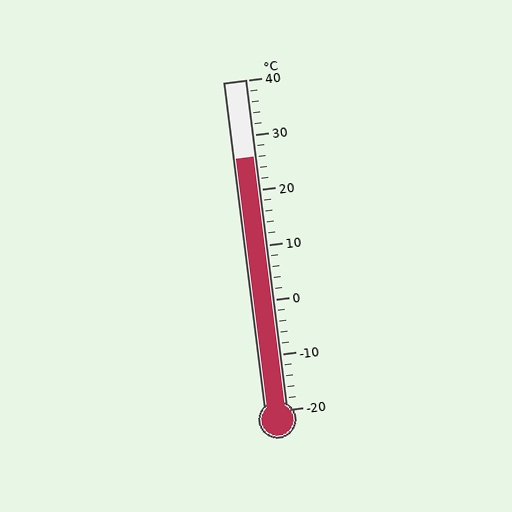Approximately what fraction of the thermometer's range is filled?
The thermometer is filled to approximately 75% of its range.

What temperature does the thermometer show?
The thermometer shows approximately 26°C.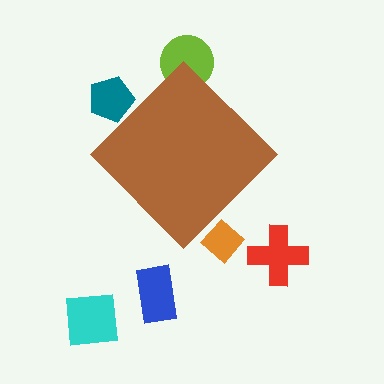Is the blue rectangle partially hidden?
No, the blue rectangle is fully visible.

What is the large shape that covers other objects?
A brown diamond.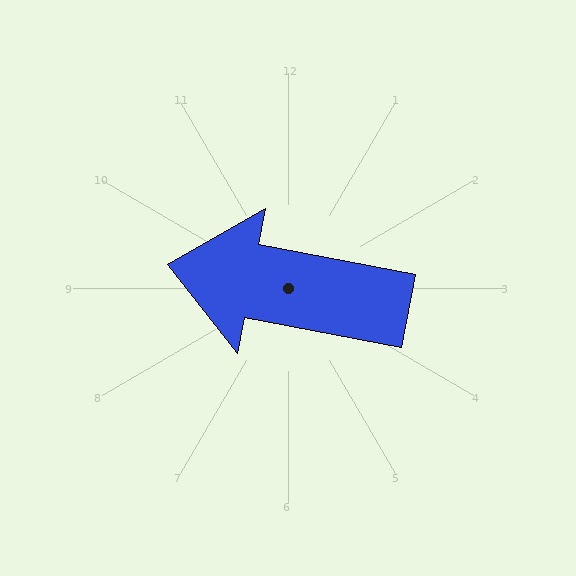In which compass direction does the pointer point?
West.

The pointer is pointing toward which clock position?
Roughly 9 o'clock.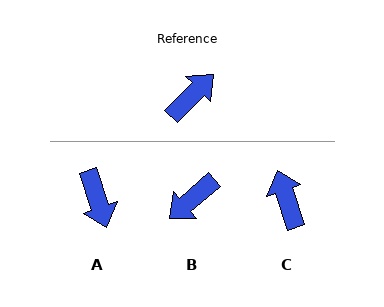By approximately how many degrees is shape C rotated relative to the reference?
Approximately 64 degrees counter-clockwise.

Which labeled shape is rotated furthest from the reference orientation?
B, about 176 degrees away.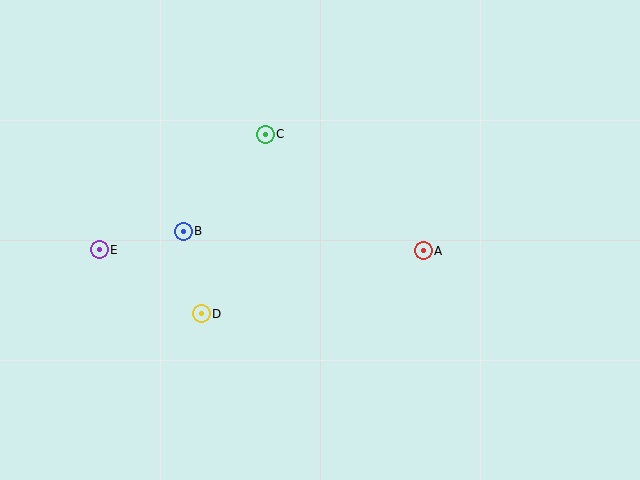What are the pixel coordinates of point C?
Point C is at (265, 134).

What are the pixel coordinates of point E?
Point E is at (99, 250).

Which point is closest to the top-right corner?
Point A is closest to the top-right corner.